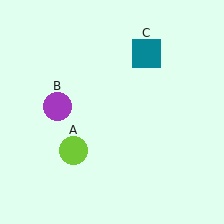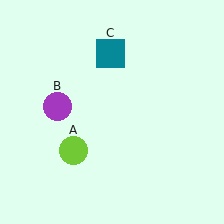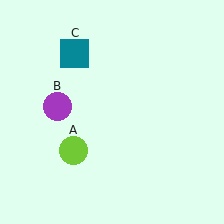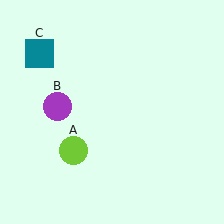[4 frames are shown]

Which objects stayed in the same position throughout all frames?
Lime circle (object A) and purple circle (object B) remained stationary.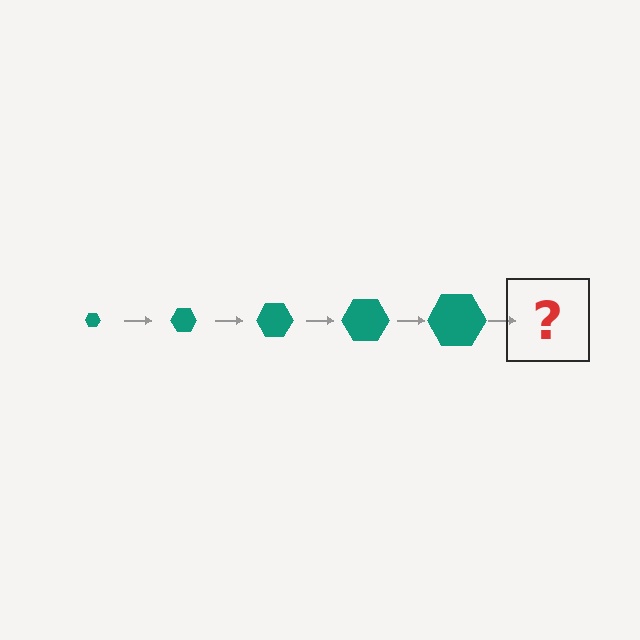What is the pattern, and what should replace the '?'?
The pattern is that the hexagon gets progressively larger each step. The '?' should be a teal hexagon, larger than the previous one.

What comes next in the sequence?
The next element should be a teal hexagon, larger than the previous one.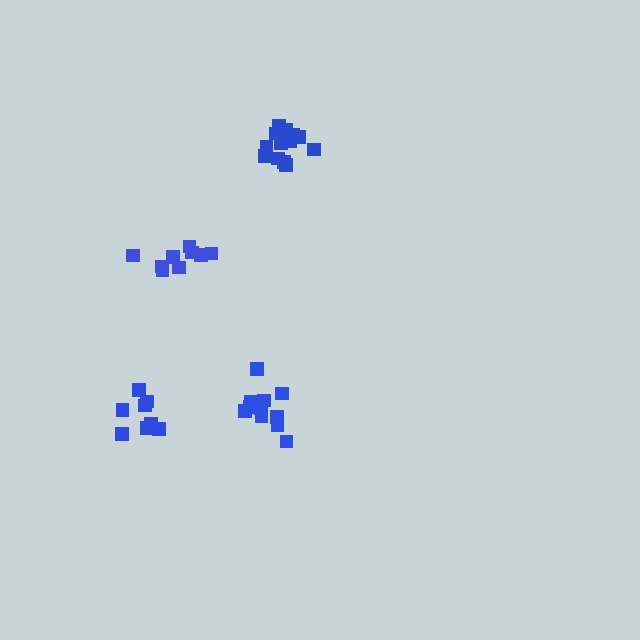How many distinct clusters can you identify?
There are 4 distinct clusters.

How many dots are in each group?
Group 1: 8 dots, Group 2: 9 dots, Group 3: 11 dots, Group 4: 13 dots (41 total).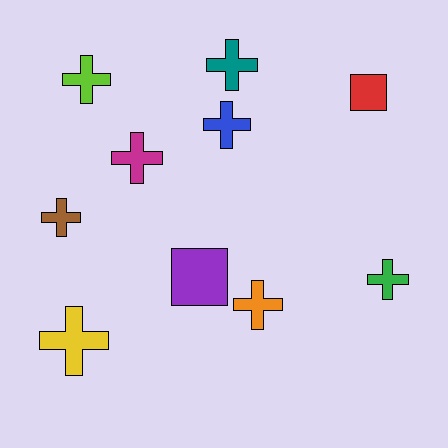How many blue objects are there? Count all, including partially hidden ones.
There is 1 blue object.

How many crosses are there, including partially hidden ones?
There are 8 crosses.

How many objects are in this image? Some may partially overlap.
There are 10 objects.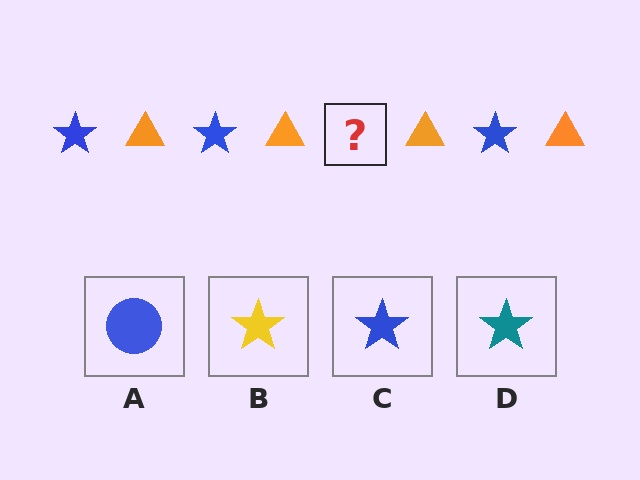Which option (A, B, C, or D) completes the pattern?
C.